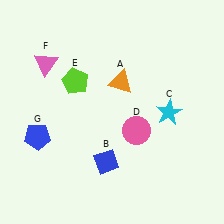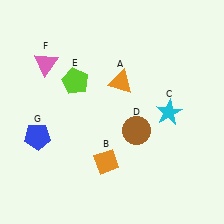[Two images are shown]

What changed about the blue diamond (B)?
In Image 1, B is blue. In Image 2, it changed to orange.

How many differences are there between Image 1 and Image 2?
There are 2 differences between the two images.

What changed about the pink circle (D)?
In Image 1, D is pink. In Image 2, it changed to brown.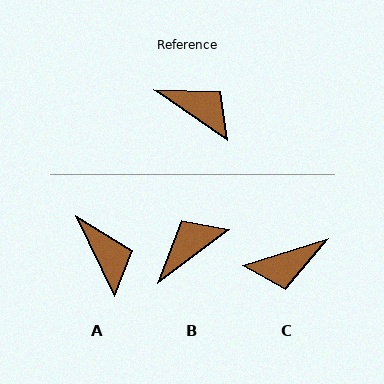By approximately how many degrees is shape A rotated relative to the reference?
Approximately 30 degrees clockwise.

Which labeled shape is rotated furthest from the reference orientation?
C, about 128 degrees away.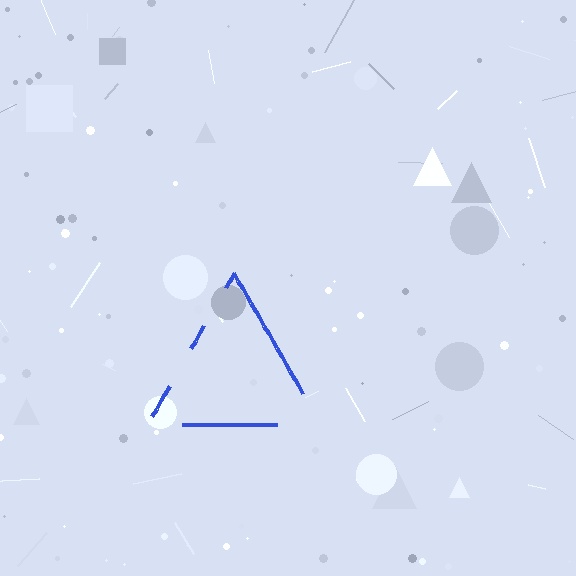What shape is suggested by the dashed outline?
The dashed outline suggests a triangle.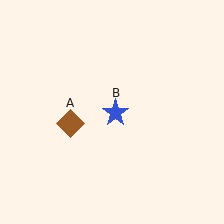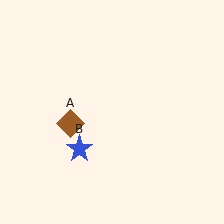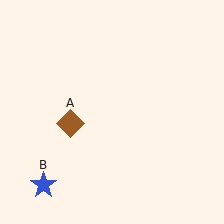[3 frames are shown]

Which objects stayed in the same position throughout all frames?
Brown diamond (object A) remained stationary.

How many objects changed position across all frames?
1 object changed position: blue star (object B).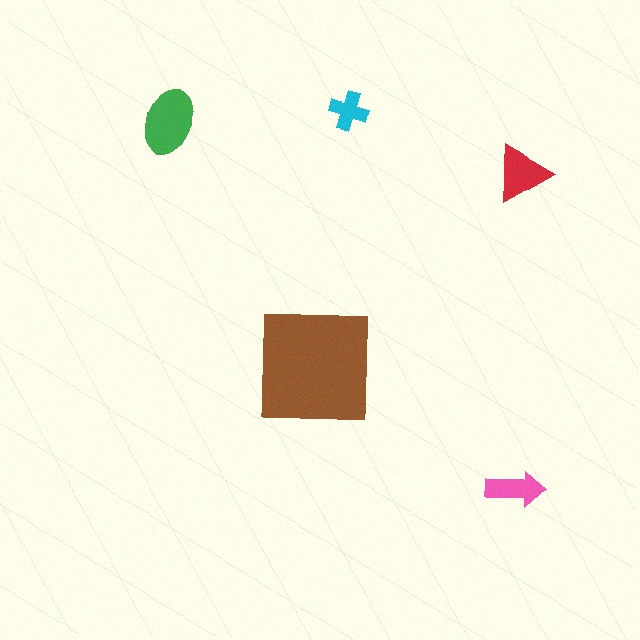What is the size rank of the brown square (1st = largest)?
1st.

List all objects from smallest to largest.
The cyan cross, the pink arrow, the red triangle, the green ellipse, the brown square.